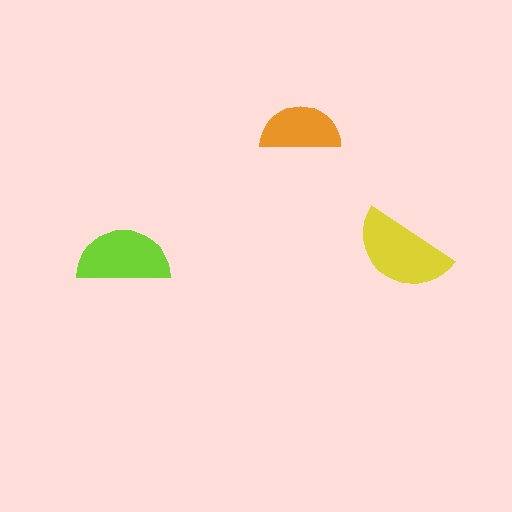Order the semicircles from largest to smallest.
the yellow one, the lime one, the orange one.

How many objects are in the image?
There are 3 objects in the image.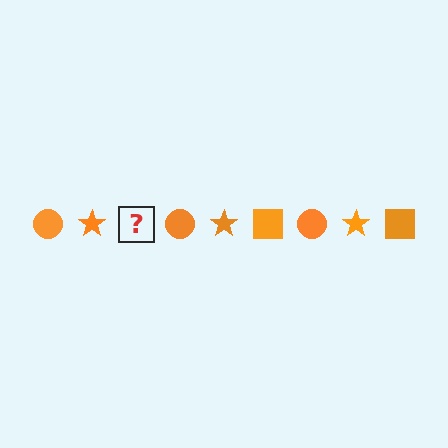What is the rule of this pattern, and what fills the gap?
The rule is that the pattern cycles through circle, star, square shapes in orange. The gap should be filled with an orange square.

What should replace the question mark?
The question mark should be replaced with an orange square.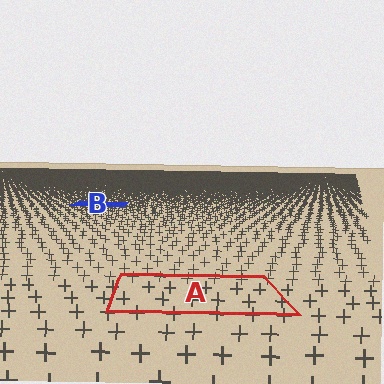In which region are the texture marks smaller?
The texture marks are smaller in region B, because it is farther away.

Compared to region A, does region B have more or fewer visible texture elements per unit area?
Region B has more texture elements per unit area — they are packed more densely because it is farther away.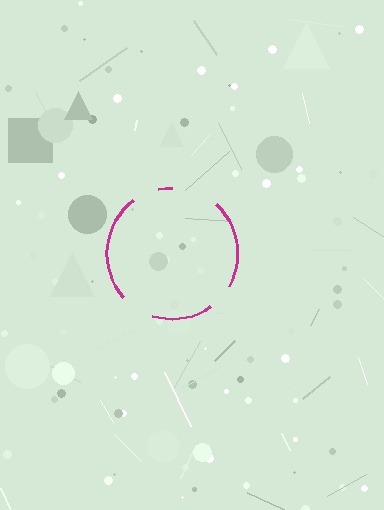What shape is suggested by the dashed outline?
The dashed outline suggests a circle.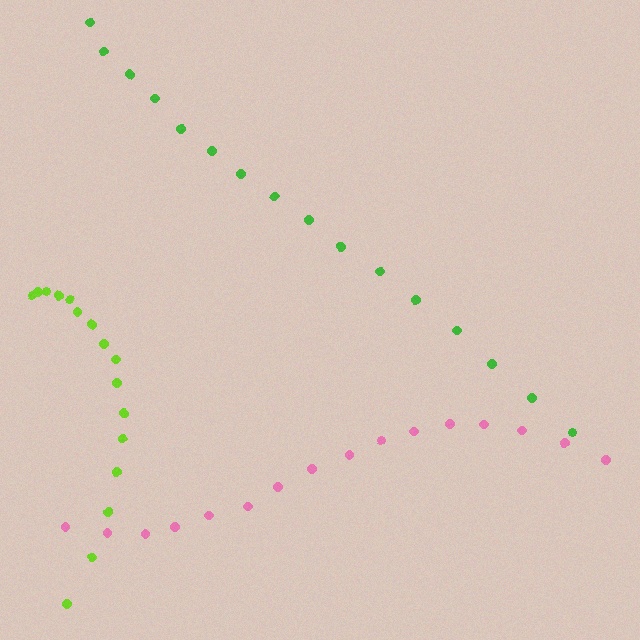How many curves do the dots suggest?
There are 3 distinct paths.